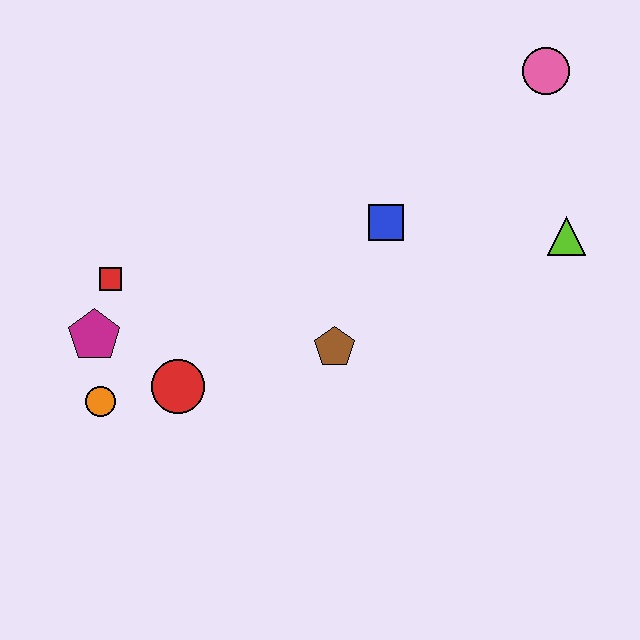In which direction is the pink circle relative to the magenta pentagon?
The pink circle is to the right of the magenta pentagon.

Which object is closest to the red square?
The magenta pentagon is closest to the red square.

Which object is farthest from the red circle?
The pink circle is farthest from the red circle.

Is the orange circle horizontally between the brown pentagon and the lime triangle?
No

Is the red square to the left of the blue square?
Yes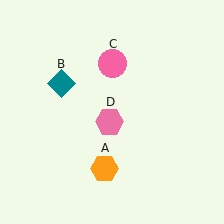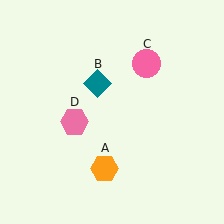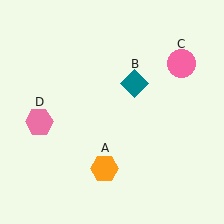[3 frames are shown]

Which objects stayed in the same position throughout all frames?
Orange hexagon (object A) remained stationary.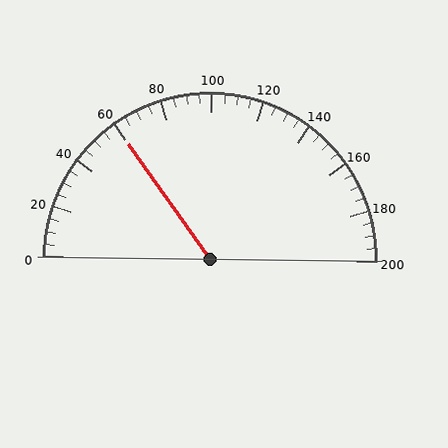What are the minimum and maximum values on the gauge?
The gauge ranges from 0 to 200.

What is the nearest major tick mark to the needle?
The nearest major tick mark is 60.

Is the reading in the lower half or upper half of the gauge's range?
The reading is in the lower half of the range (0 to 200).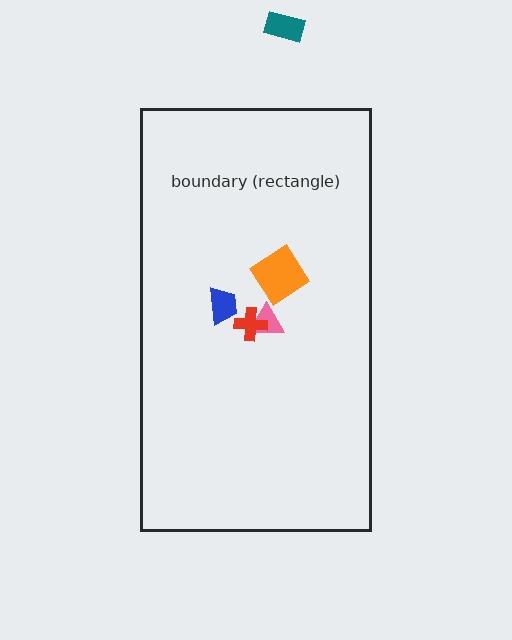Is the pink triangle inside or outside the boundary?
Inside.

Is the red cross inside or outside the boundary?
Inside.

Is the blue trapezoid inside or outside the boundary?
Inside.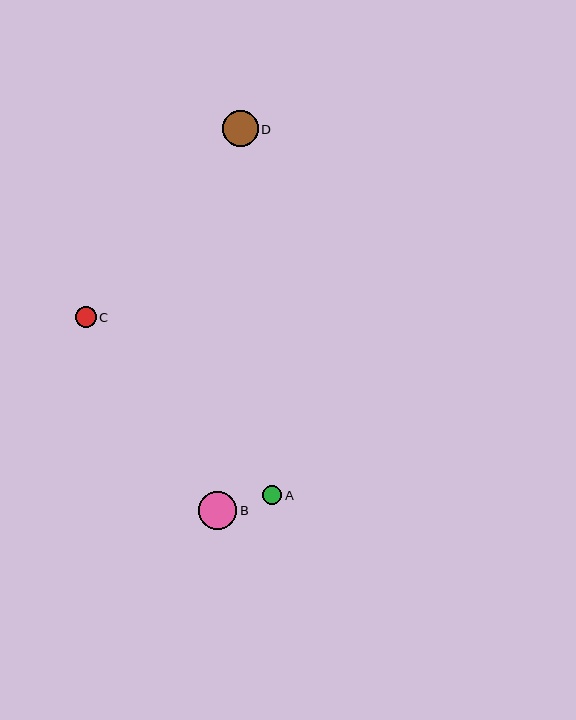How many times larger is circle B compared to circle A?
Circle B is approximately 2.0 times the size of circle A.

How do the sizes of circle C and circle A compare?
Circle C and circle A are approximately the same size.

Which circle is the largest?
Circle B is the largest with a size of approximately 38 pixels.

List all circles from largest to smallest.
From largest to smallest: B, D, C, A.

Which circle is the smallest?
Circle A is the smallest with a size of approximately 19 pixels.